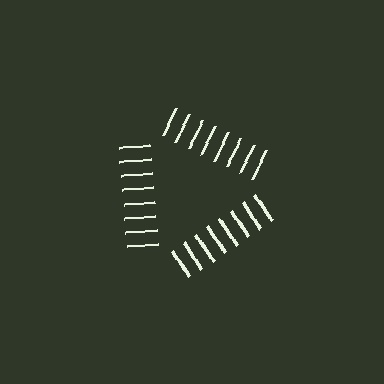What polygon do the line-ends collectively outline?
An illusory triangle — the line segments terminate on its edges but no continuous stroke is drawn.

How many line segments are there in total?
24 — 8 along each of the 3 edges.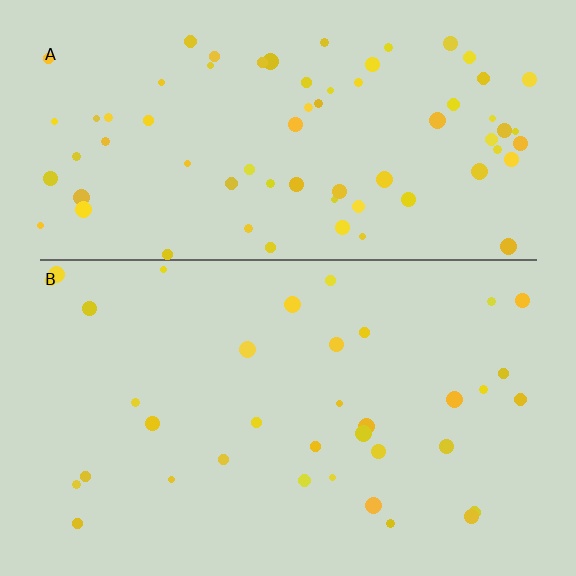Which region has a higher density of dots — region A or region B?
A (the top).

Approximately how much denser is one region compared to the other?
Approximately 2.0× — region A over region B.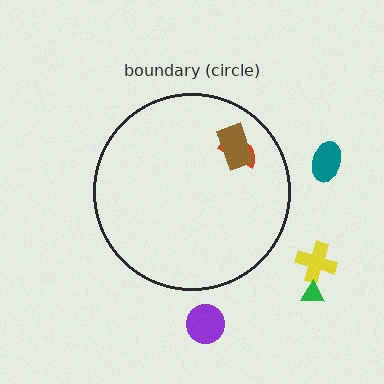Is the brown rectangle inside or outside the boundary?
Inside.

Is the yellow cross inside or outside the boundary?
Outside.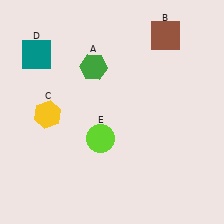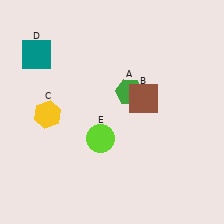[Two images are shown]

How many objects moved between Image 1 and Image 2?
2 objects moved between the two images.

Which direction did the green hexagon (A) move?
The green hexagon (A) moved right.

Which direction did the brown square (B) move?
The brown square (B) moved down.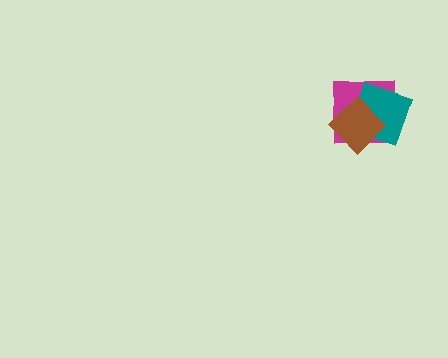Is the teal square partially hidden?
Yes, it is partially covered by another shape.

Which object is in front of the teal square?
The brown diamond is in front of the teal square.